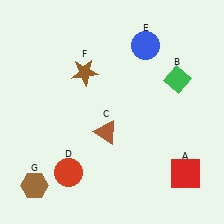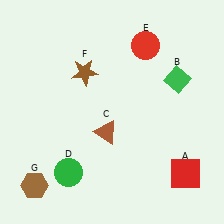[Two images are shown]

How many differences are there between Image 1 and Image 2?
There are 2 differences between the two images.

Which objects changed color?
D changed from red to green. E changed from blue to red.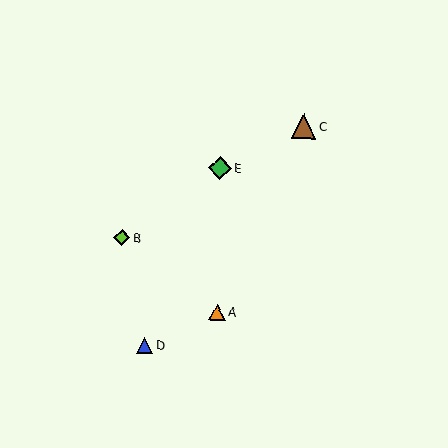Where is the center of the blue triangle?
The center of the blue triangle is at (145, 345).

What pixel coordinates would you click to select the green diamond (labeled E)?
Click at (220, 168) to select the green diamond E.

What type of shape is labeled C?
Shape C is a brown triangle.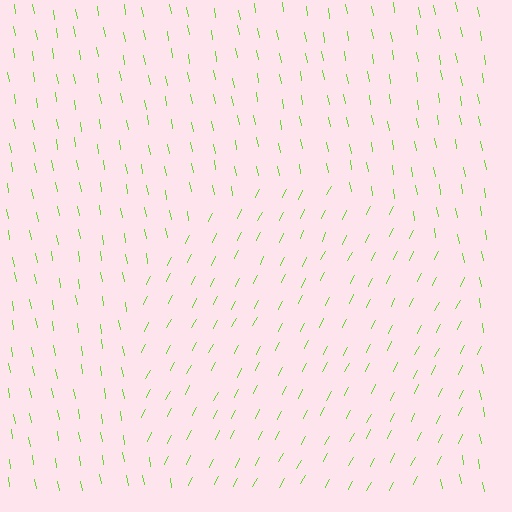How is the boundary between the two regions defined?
The boundary is defined purely by a change in line orientation (approximately 36 degrees difference). All lines are the same color and thickness.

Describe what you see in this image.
The image is filled with small lime line segments. A circle region in the image has lines oriented differently from the surrounding lines, creating a visible texture boundary.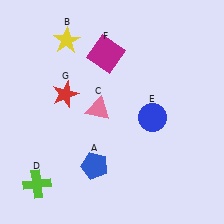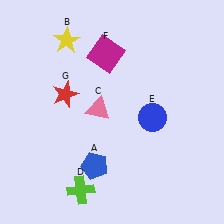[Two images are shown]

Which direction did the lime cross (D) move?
The lime cross (D) moved right.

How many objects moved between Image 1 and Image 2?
1 object moved between the two images.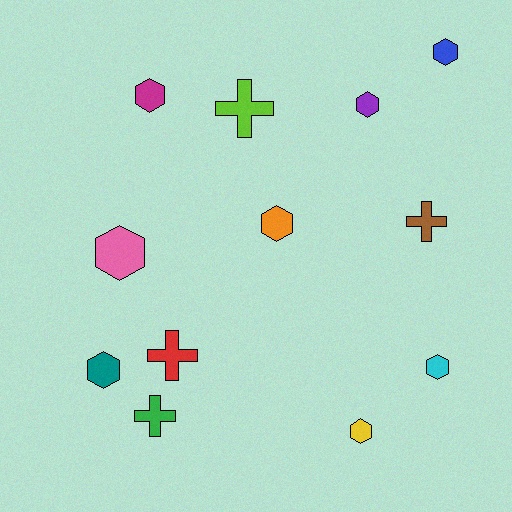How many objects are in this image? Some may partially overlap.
There are 12 objects.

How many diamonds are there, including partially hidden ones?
There are no diamonds.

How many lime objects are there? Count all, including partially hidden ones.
There is 1 lime object.